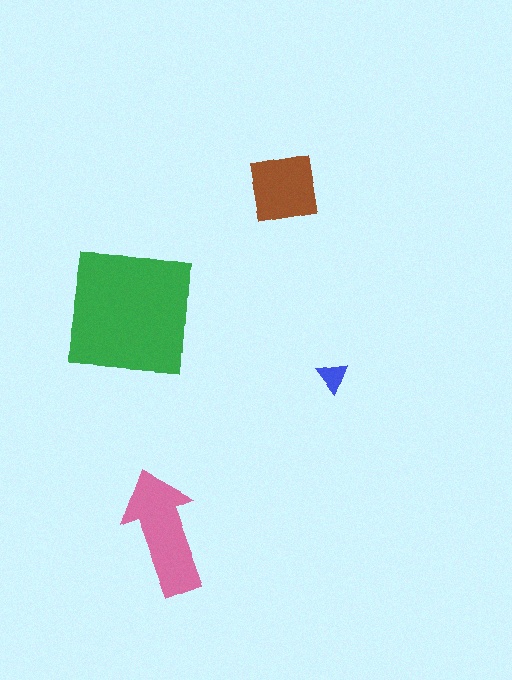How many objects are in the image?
There are 4 objects in the image.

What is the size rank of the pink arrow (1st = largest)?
2nd.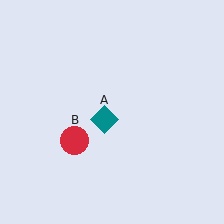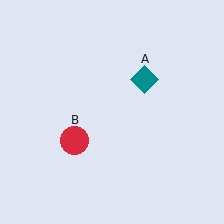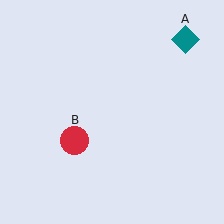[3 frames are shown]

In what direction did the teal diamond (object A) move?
The teal diamond (object A) moved up and to the right.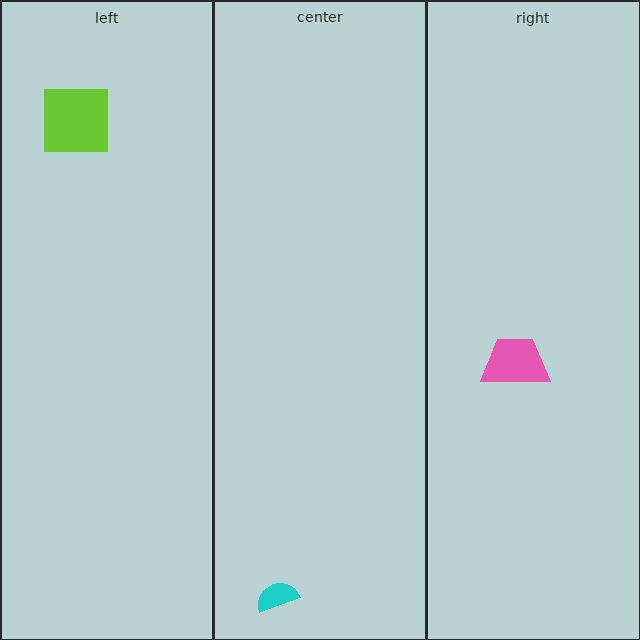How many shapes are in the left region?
1.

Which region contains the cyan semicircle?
The center region.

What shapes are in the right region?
The pink trapezoid.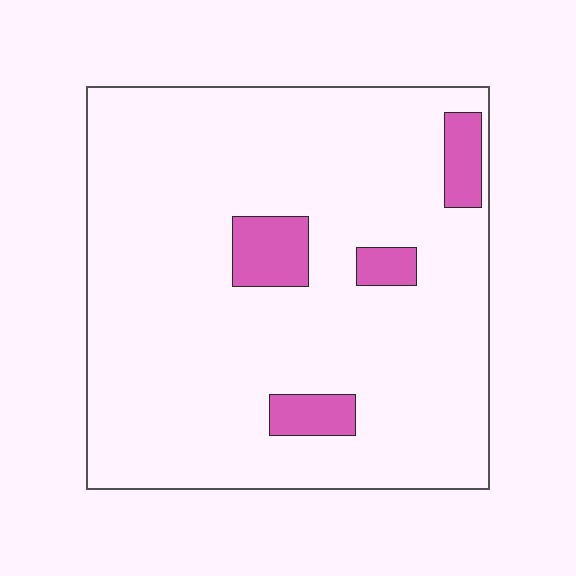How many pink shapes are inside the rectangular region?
4.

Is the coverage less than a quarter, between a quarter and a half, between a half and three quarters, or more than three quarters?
Less than a quarter.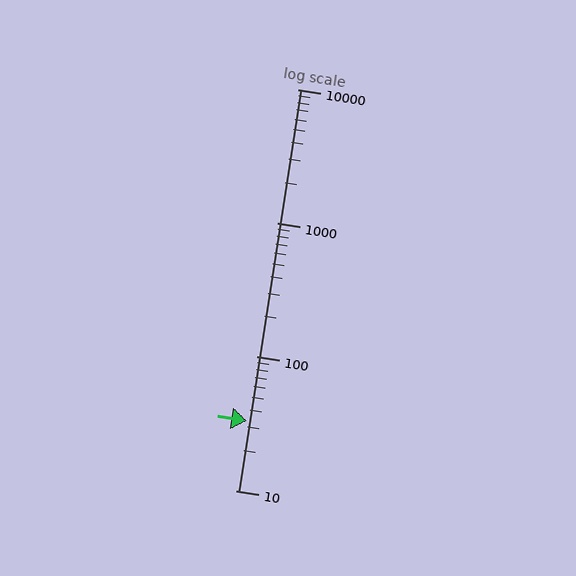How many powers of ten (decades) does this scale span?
The scale spans 3 decades, from 10 to 10000.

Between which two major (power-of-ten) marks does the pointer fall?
The pointer is between 10 and 100.